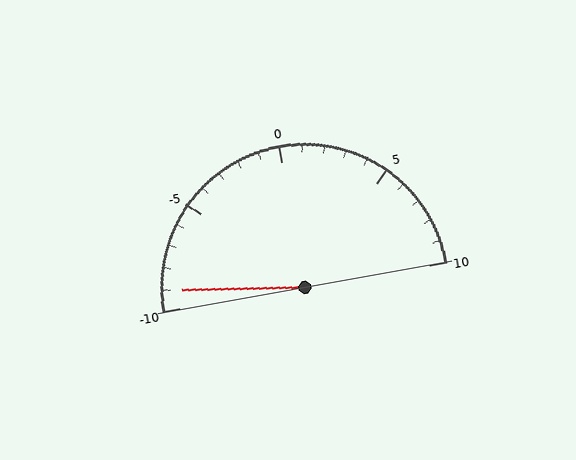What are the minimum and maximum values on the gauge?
The gauge ranges from -10 to 10.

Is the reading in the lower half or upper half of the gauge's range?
The reading is in the lower half of the range (-10 to 10).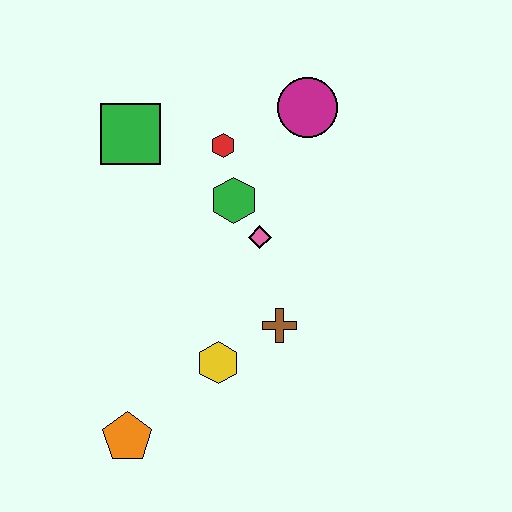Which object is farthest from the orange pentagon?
The magenta circle is farthest from the orange pentagon.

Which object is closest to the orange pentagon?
The yellow hexagon is closest to the orange pentagon.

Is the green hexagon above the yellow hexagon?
Yes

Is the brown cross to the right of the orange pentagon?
Yes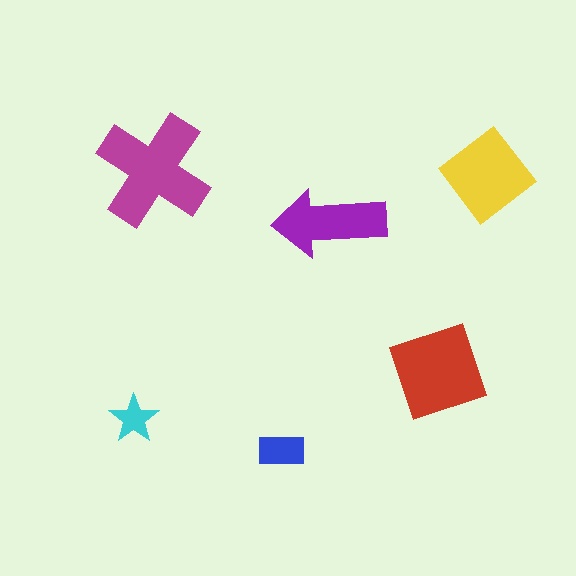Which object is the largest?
The magenta cross.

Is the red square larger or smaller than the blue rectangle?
Larger.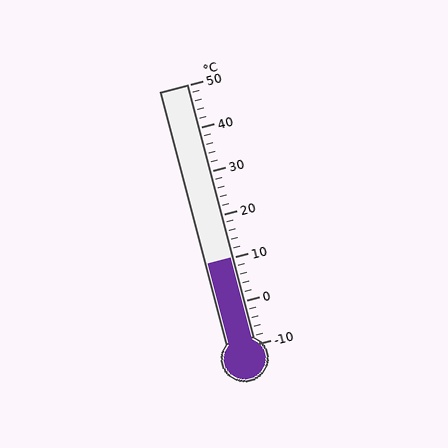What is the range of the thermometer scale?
The thermometer scale ranges from -10°C to 50°C.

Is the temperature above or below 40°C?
The temperature is below 40°C.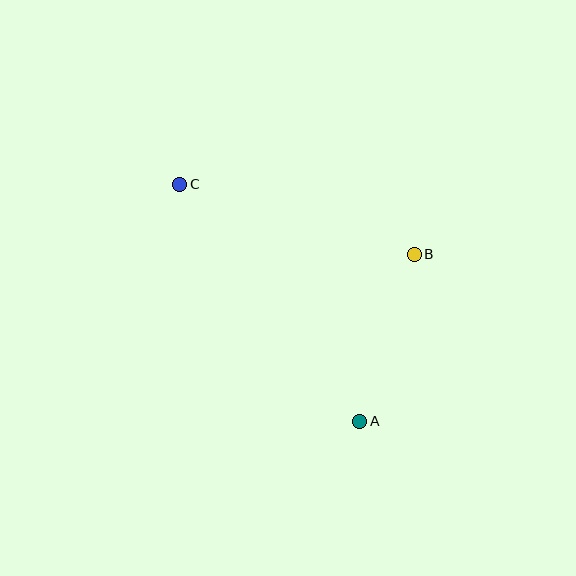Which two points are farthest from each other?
Points A and C are farthest from each other.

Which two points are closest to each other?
Points A and B are closest to each other.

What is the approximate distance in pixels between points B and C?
The distance between B and C is approximately 245 pixels.